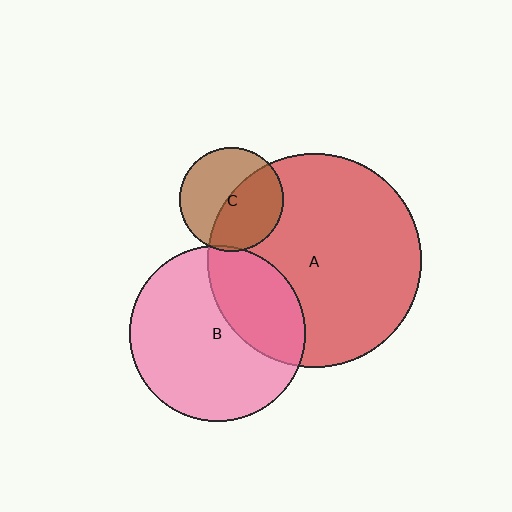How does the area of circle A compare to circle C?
Approximately 4.2 times.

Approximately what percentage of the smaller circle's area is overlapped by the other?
Approximately 30%.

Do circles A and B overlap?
Yes.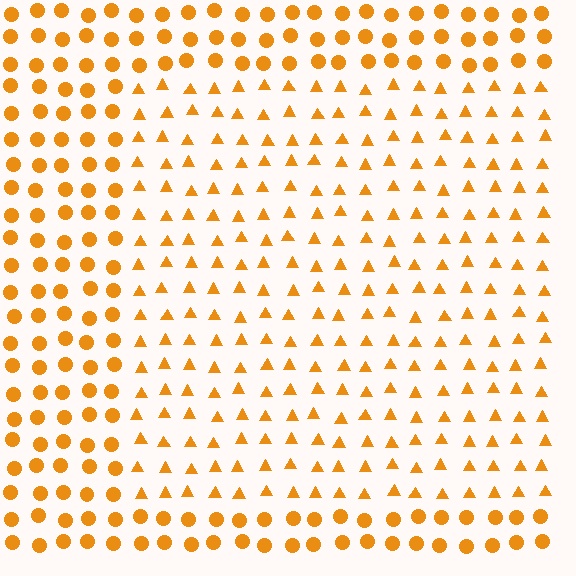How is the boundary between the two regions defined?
The boundary is defined by a change in element shape: triangles inside vs. circles outside. All elements share the same color and spacing.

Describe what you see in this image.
The image is filled with small orange elements arranged in a uniform grid. A rectangle-shaped region contains triangles, while the surrounding area contains circles. The boundary is defined purely by the change in element shape.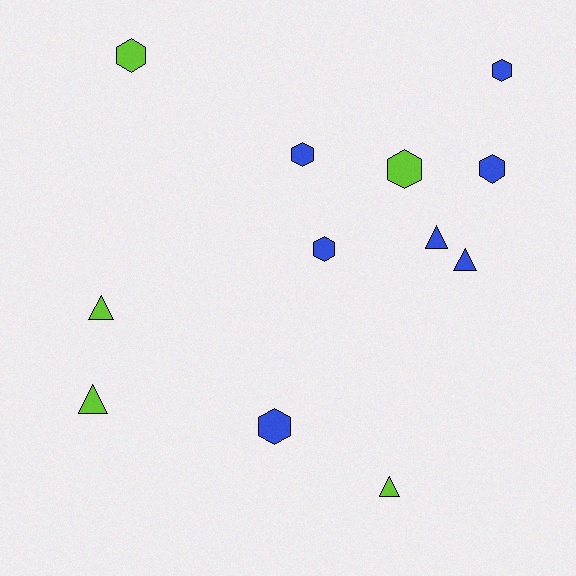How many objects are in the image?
There are 12 objects.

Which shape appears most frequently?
Hexagon, with 7 objects.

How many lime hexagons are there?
There are 2 lime hexagons.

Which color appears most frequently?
Blue, with 7 objects.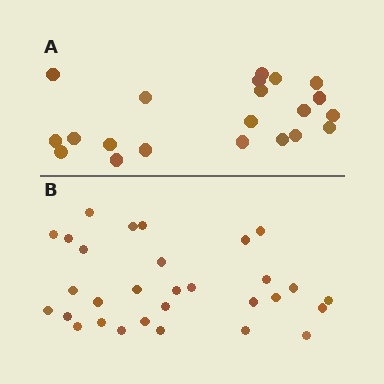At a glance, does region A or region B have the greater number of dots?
Region B (the bottom region) has more dots.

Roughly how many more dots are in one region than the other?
Region B has roughly 8 or so more dots than region A.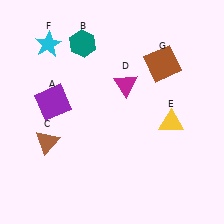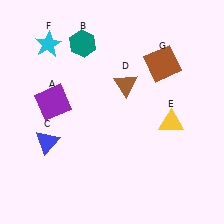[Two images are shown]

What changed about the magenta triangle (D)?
In Image 1, D is magenta. In Image 2, it changed to brown.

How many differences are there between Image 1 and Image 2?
There are 2 differences between the two images.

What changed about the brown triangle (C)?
In Image 1, C is brown. In Image 2, it changed to blue.